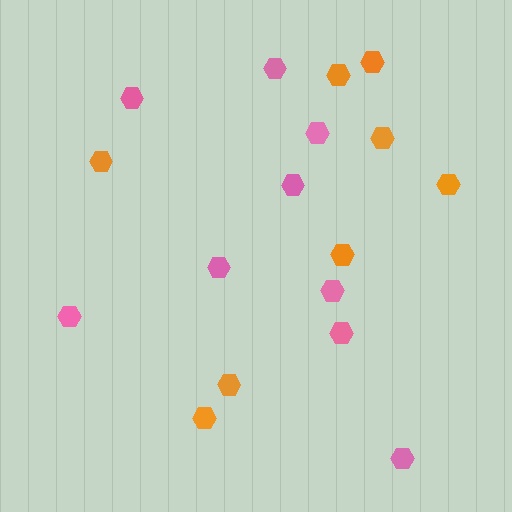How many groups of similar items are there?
There are 2 groups: one group of orange hexagons (8) and one group of pink hexagons (9).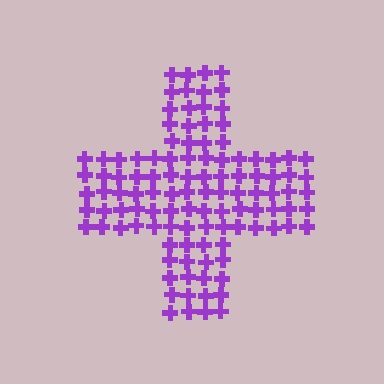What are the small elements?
The small elements are crosses.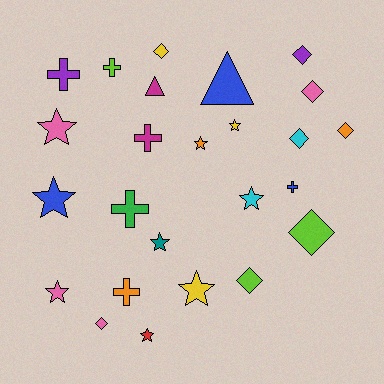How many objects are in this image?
There are 25 objects.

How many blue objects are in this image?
There are 3 blue objects.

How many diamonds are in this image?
There are 8 diamonds.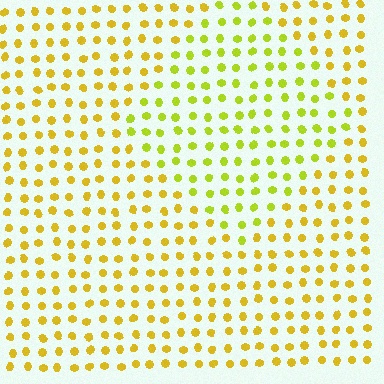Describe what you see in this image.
The image is filled with small yellow elements in a uniform arrangement. A diamond-shaped region is visible where the elements are tinted to a slightly different hue, forming a subtle color boundary.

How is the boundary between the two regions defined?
The boundary is defined purely by a slight shift in hue (about 26 degrees). Spacing, size, and orientation are identical on both sides.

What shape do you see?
I see a diamond.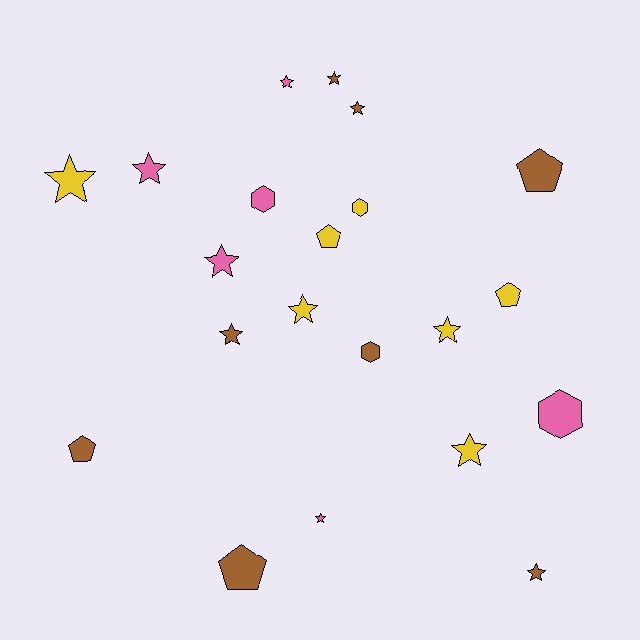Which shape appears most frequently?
Star, with 12 objects.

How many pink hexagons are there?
There are 2 pink hexagons.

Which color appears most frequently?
Brown, with 8 objects.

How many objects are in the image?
There are 21 objects.